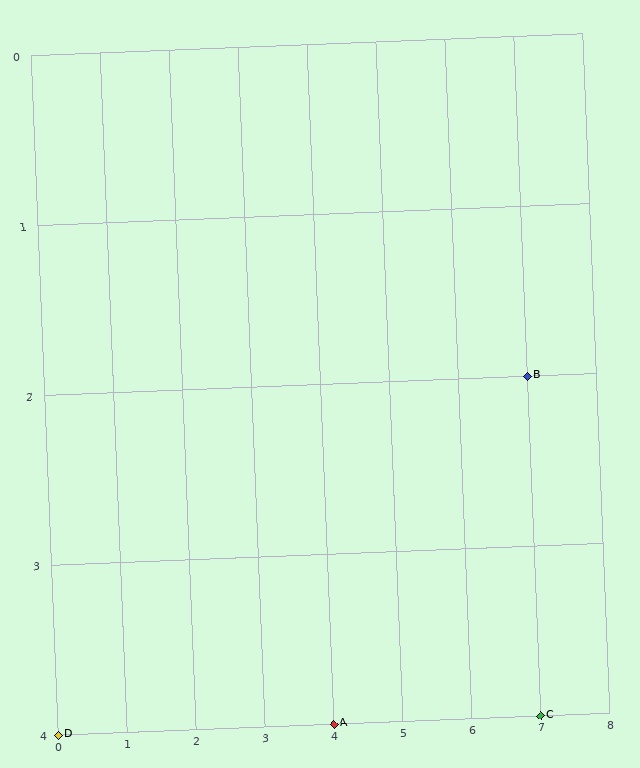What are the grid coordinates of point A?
Point A is at grid coordinates (4, 4).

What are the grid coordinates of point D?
Point D is at grid coordinates (0, 4).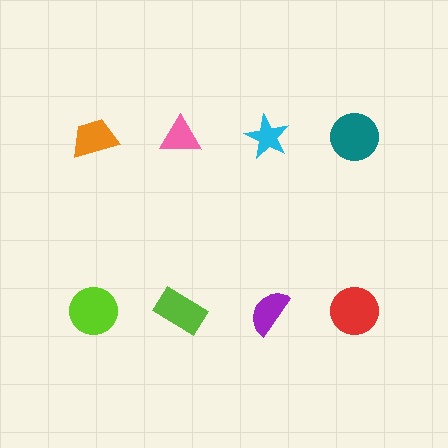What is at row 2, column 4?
A red circle.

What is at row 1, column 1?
An orange trapezoid.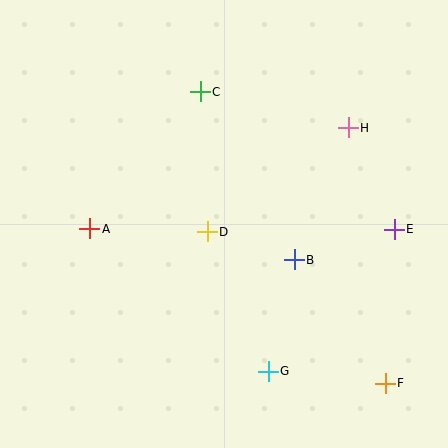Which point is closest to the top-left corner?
Point C is closest to the top-left corner.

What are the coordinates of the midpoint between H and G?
The midpoint between H and G is at (308, 250).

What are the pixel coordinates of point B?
Point B is at (294, 260).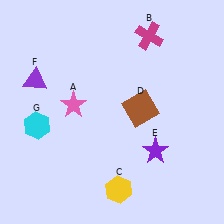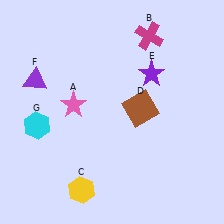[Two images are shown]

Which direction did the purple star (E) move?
The purple star (E) moved up.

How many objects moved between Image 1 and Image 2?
2 objects moved between the two images.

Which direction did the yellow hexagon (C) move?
The yellow hexagon (C) moved left.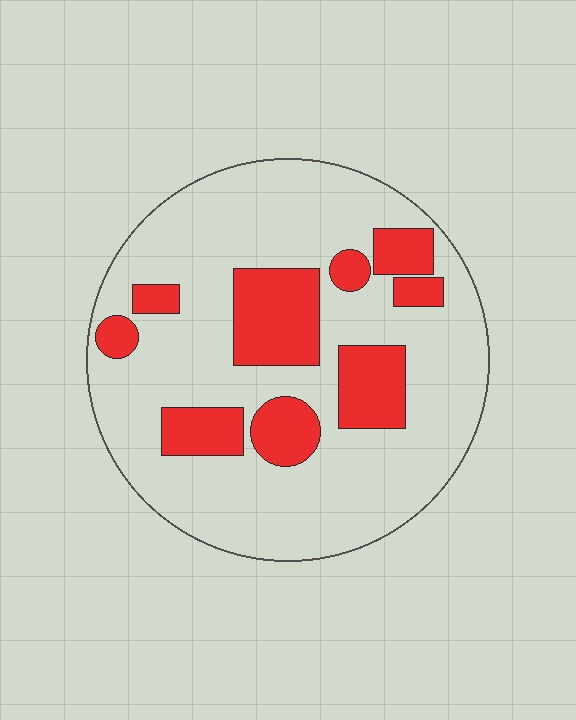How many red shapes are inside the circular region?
9.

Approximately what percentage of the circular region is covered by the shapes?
Approximately 25%.